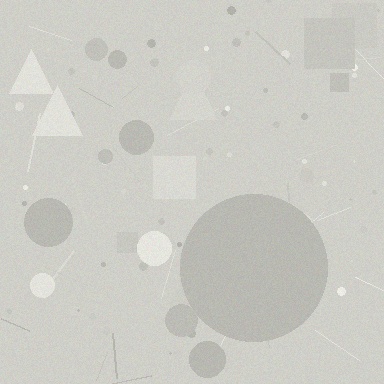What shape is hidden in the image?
A circle is hidden in the image.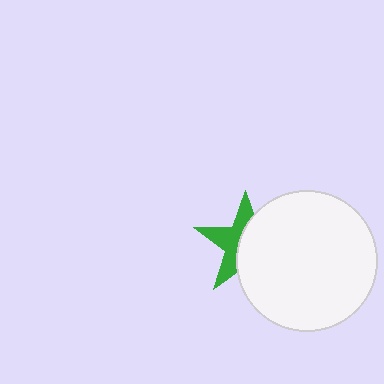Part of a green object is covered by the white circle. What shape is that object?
It is a star.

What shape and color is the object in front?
The object in front is a white circle.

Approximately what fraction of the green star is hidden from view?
Roughly 55% of the green star is hidden behind the white circle.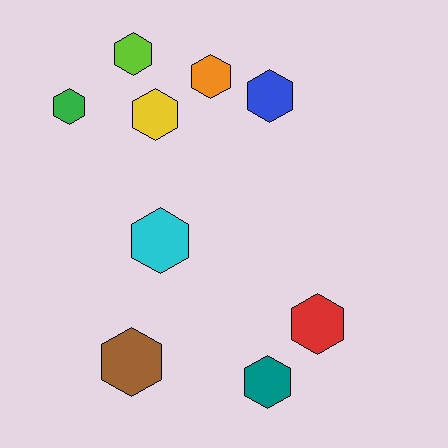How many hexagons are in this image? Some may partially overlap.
There are 9 hexagons.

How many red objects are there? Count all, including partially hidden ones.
There is 1 red object.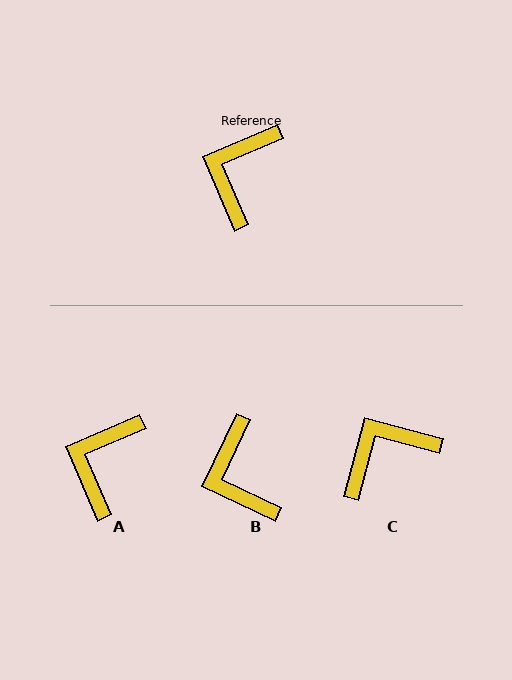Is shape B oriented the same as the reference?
No, it is off by about 41 degrees.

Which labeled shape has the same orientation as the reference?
A.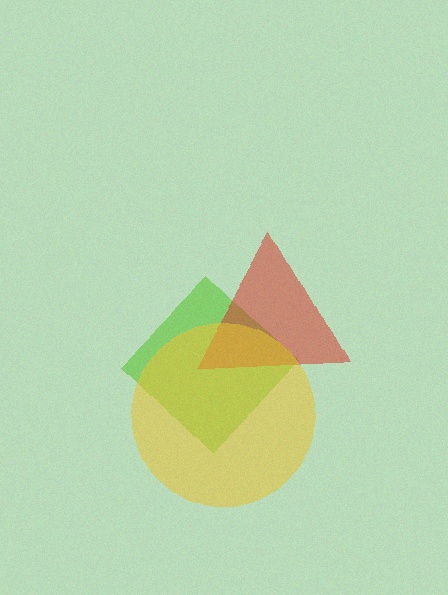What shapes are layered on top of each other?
The layered shapes are: a lime diamond, a red triangle, a yellow circle.